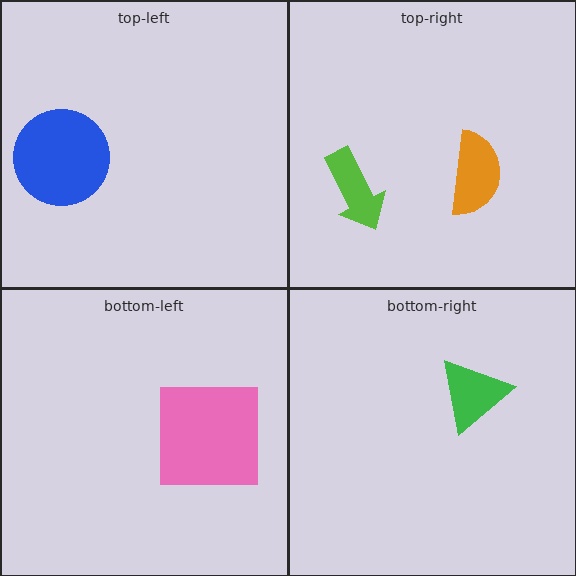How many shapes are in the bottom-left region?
1.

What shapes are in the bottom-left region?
The pink square.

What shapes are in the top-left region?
The blue circle.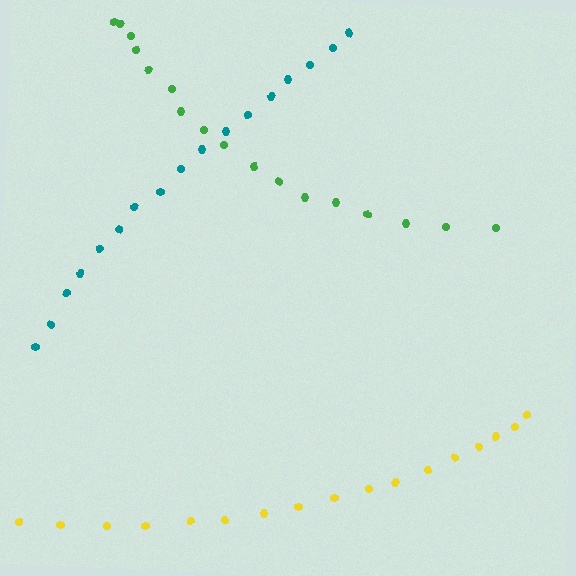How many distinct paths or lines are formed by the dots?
There are 3 distinct paths.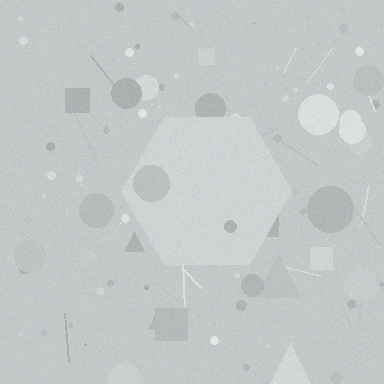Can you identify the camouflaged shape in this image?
The camouflaged shape is a hexagon.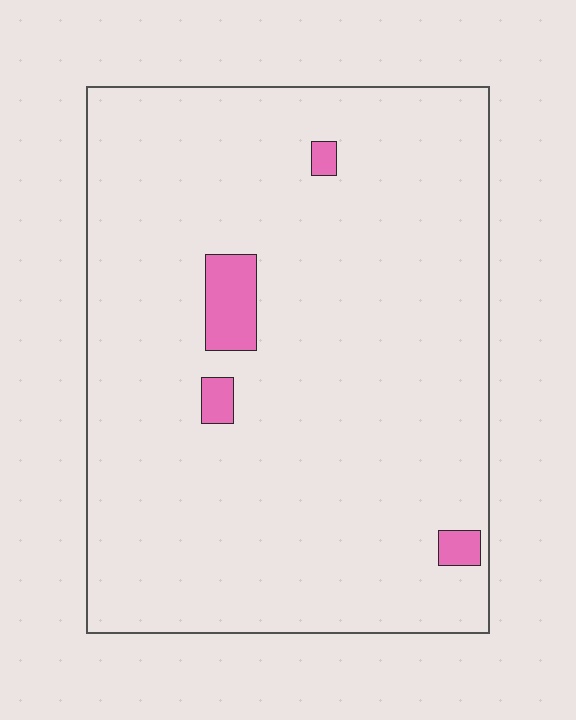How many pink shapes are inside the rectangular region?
4.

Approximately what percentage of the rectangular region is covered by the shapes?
Approximately 5%.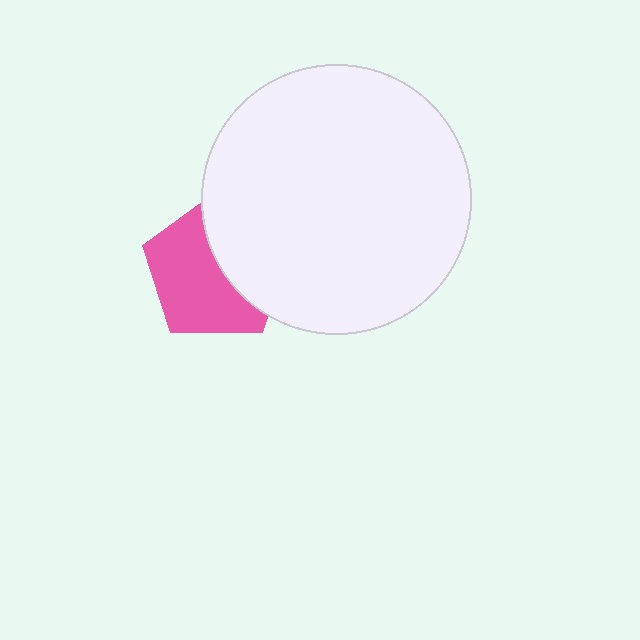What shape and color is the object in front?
The object in front is a white circle.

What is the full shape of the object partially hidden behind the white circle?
The partially hidden object is a pink pentagon.